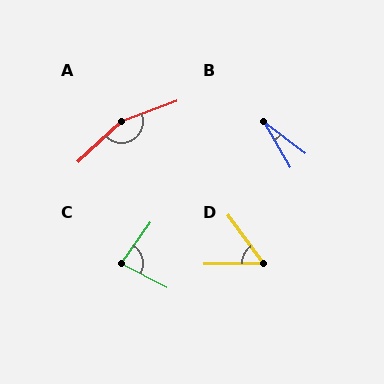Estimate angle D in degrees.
Approximately 54 degrees.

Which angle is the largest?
A, at approximately 157 degrees.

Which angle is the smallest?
B, at approximately 23 degrees.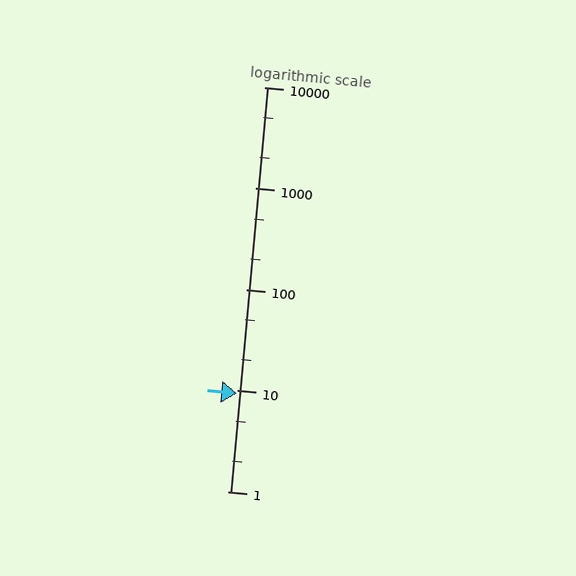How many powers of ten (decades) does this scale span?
The scale spans 4 decades, from 1 to 10000.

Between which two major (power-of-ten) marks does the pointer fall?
The pointer is between 1 and 10.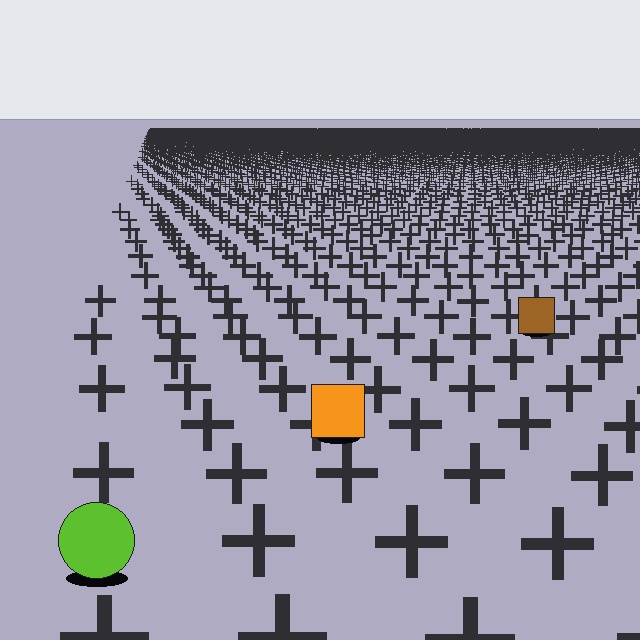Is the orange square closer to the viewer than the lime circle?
No. The lime circle is closer — you can tell from the texture gradient: the ground texture is coarser near it.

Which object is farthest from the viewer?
The brown square is farthest from the viewer. It appears smaller and the ground texture around it is denser.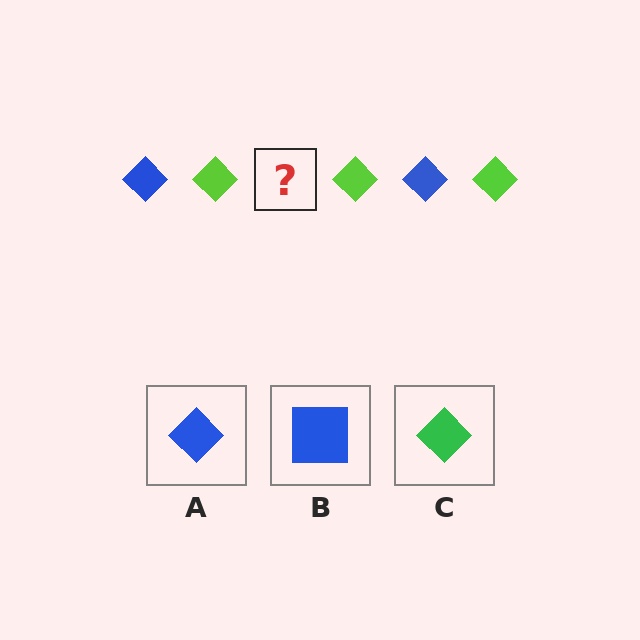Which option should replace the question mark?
Option A.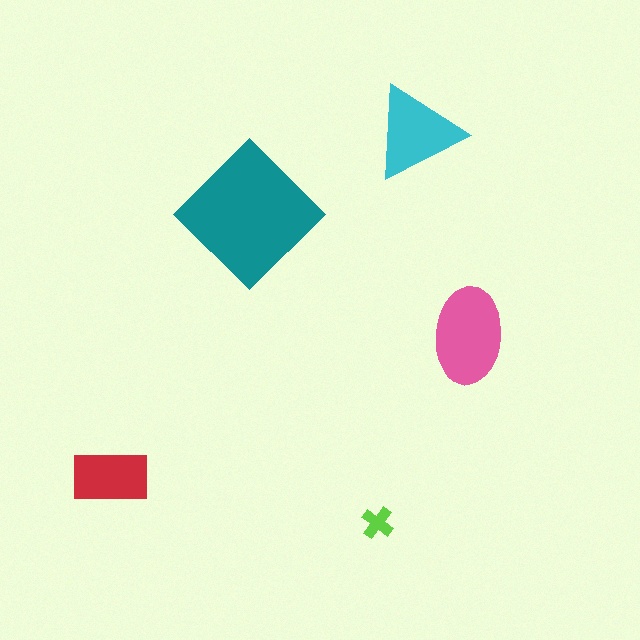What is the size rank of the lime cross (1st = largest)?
5th.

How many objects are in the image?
There are 5 objects in the image.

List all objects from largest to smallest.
The teal diamond, the pink ellipse, the cyan triangle, the red rectangle, the lime cross.